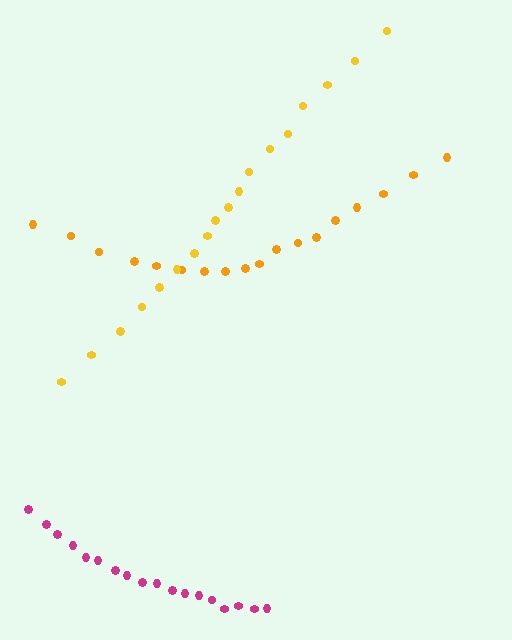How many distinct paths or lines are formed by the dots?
There are 3 distinct paths.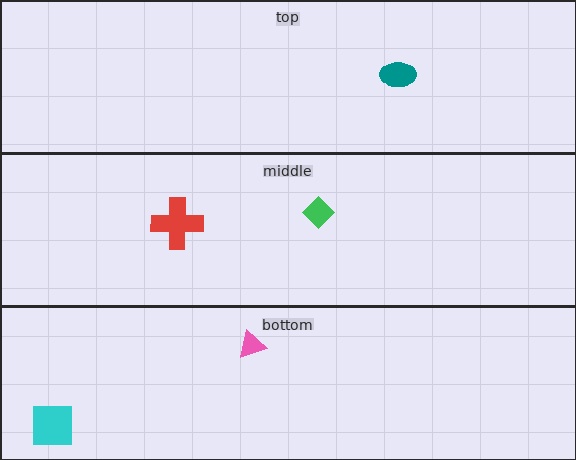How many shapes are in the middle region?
2.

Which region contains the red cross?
The middle region.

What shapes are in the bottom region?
The pink triangle, the cyan square.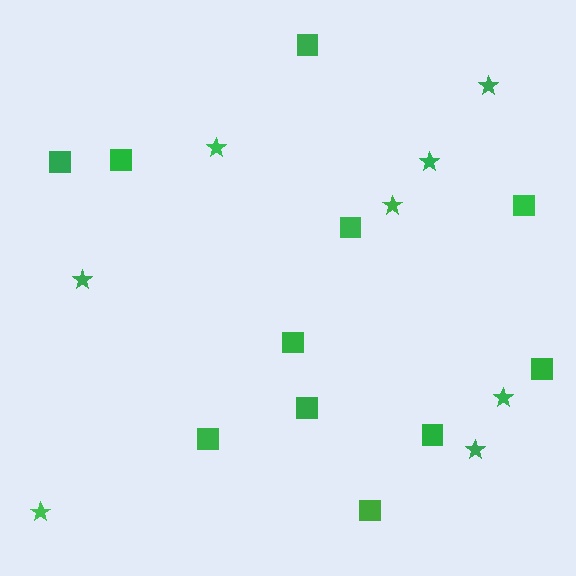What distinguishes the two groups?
There are 2 groups: one group of stars (8) and one group of squares (11).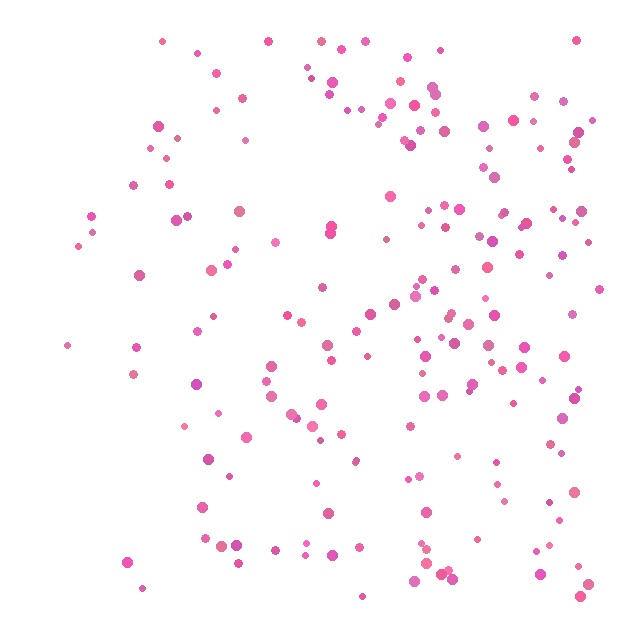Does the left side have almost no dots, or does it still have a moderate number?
Still a moderate number, just noticeably fewer than the right.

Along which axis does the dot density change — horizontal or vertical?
Horizontal.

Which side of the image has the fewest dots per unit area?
The left.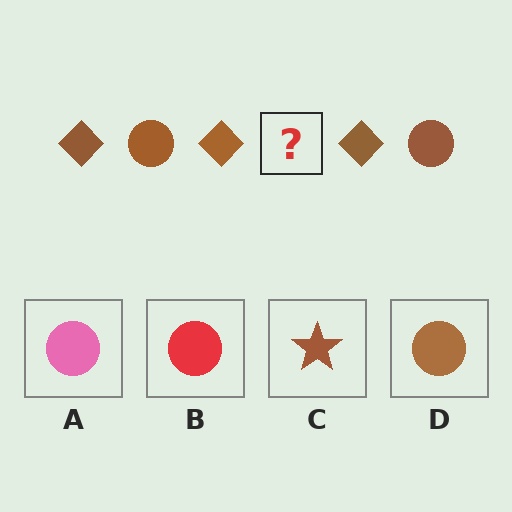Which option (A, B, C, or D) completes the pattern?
D.